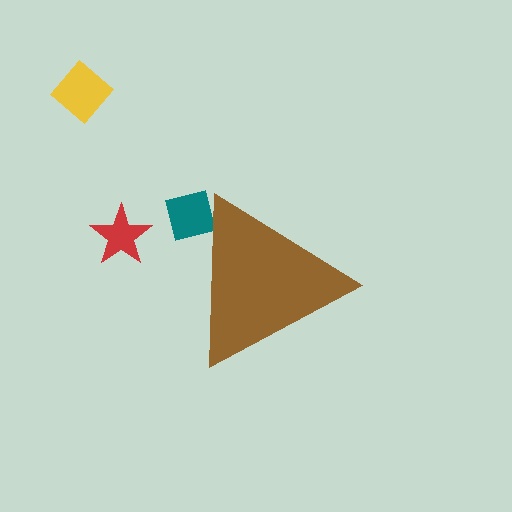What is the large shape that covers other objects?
A brown triangle.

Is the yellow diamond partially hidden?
No, the yellow diamond is fully visible.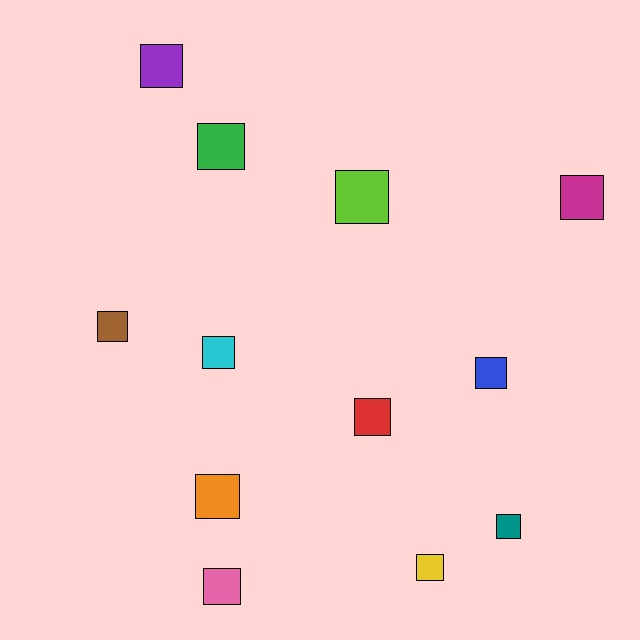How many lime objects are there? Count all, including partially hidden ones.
There is 1 lime object.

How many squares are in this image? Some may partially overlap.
There are 12 squares.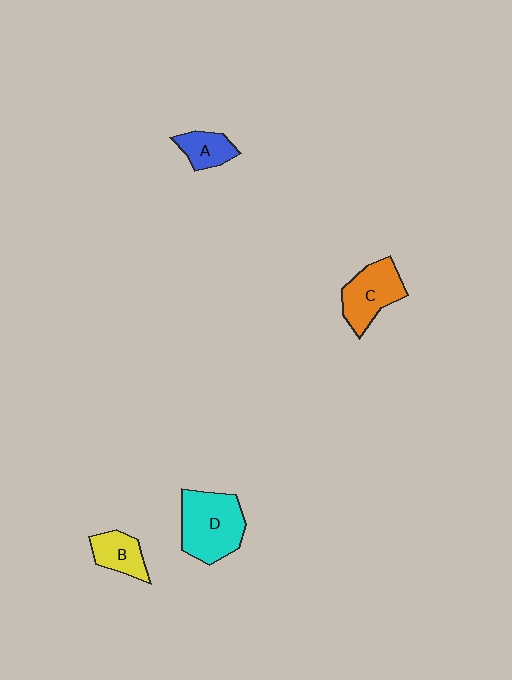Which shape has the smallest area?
Shape A (blue).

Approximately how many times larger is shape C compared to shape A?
Approximately 1.7 times.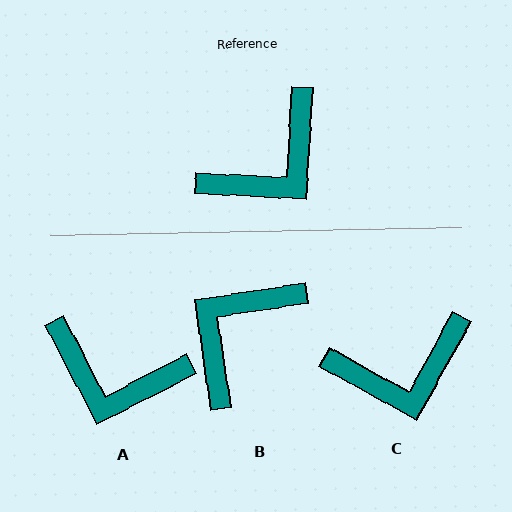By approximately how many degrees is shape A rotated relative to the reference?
Approximately 59 degrees clockwise.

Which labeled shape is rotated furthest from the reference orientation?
B, about 168 degrees away.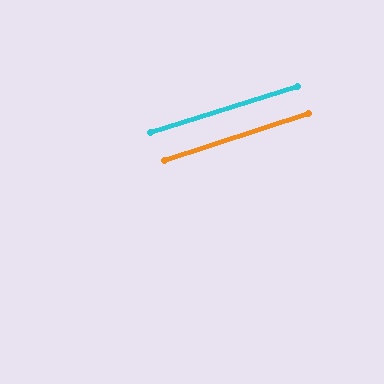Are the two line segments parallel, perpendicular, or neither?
Parallel — their directions differ by only 0.9°.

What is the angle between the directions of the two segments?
Approximately 1 degree.